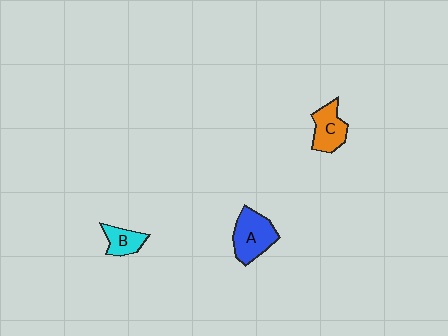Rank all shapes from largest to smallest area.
From largest to smallest: A (blue), C (orange), B (cyan).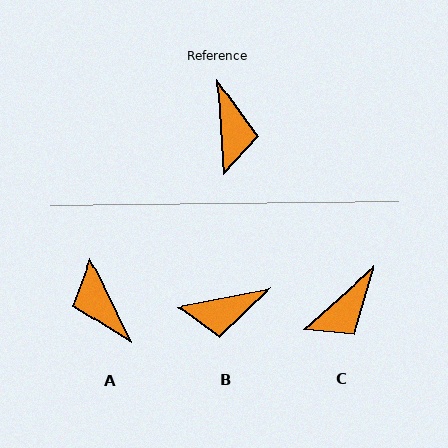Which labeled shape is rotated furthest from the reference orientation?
A, about 158 degrees away.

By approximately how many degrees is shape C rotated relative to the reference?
Approximately 52 degrees clockwise.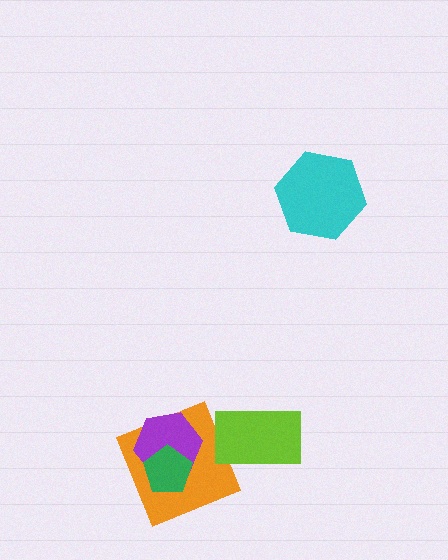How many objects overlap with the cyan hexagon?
0 objects overlap with the cyan hexagon.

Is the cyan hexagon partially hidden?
No, no other shape covers it.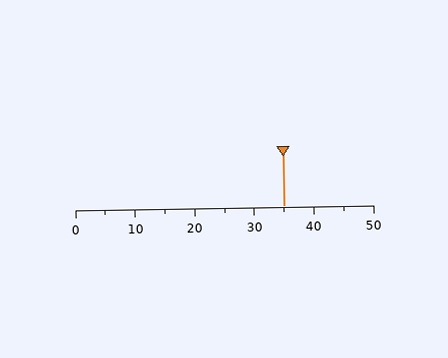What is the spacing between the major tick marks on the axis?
The major ticks are spaced 10 apart.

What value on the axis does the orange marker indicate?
The marker indicates approximately 35.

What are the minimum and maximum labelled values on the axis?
The axis runs from 0 to 50.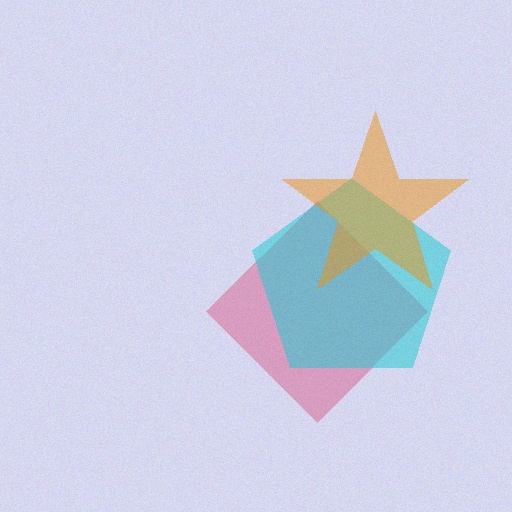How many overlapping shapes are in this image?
There are 3 overlapping shapes in the image.